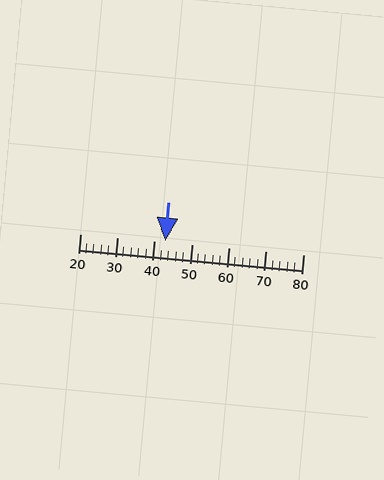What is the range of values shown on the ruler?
The ruler shows values from 20 to 80.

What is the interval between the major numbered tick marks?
The major tick marks are spaced 10 units apart.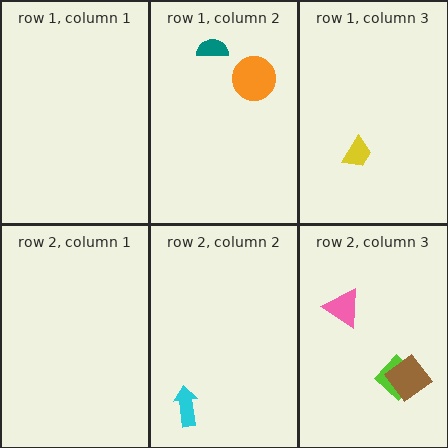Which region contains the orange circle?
The row 1, column 2 region.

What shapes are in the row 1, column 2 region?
The teal semicircle, the orange circle.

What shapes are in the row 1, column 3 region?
The yellow trapezoid.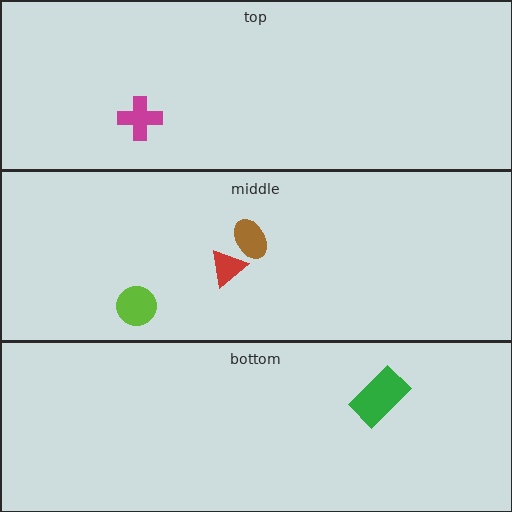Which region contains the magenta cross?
The top region.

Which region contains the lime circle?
The middle region.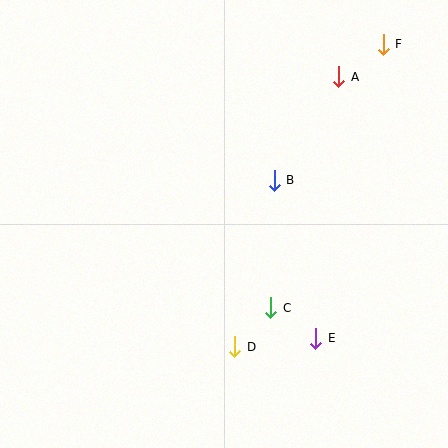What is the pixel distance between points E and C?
The distance between E and C is 54 pixels.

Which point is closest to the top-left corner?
Point B is closest to the top-left corner.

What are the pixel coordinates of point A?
Point A is at (339, 77).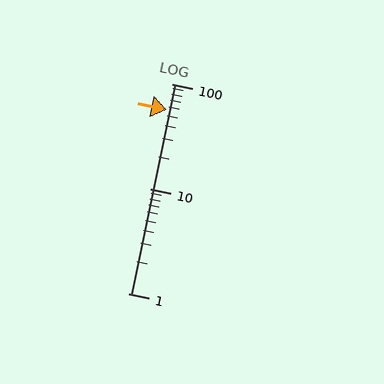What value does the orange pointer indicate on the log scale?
The pointer indicates approximately 56.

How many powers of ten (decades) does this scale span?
The scale spans 2 decades, from 1 to 100.